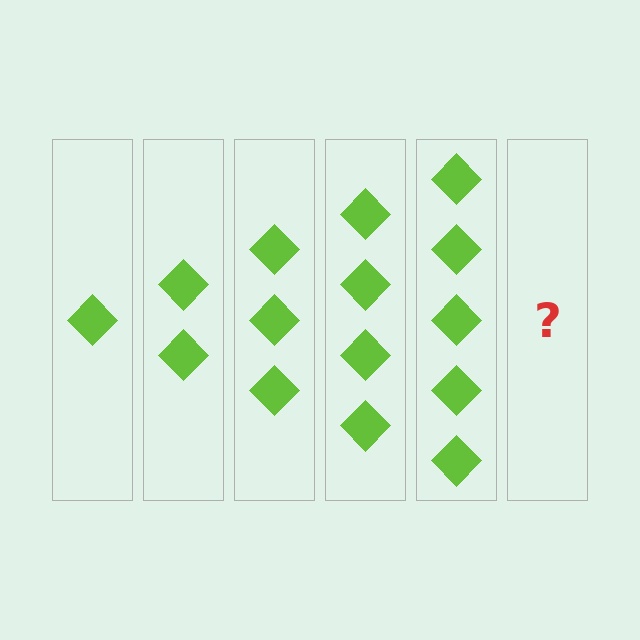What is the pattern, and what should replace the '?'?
The pattern is that each step adds one more diamond. The '?' should be 6 diamonds.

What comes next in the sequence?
The next element should be 6 diamonds.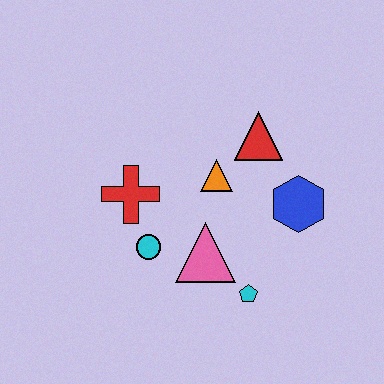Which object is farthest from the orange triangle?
The cyan pentagon is farthest from the orange triangle.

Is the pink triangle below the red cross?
Yes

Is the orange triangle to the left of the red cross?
No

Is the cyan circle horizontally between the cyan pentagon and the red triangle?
No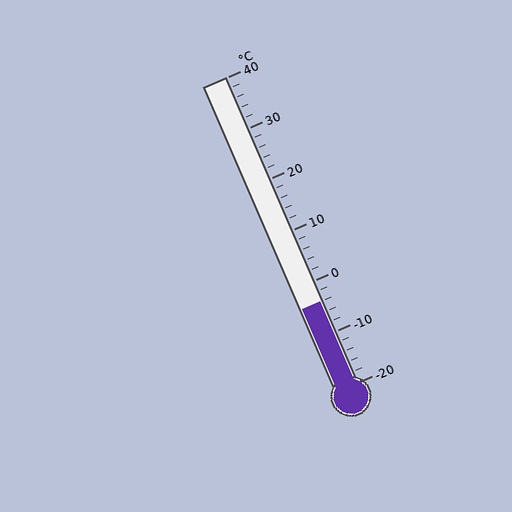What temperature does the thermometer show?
The thermometer shows approximately -4°C.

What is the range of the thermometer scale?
The thermometer scale ranges from -20°C to 40°C.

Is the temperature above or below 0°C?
The temperature is below 0°C.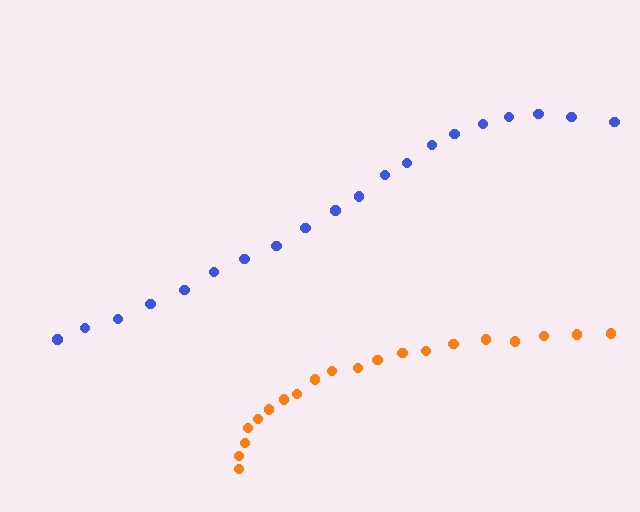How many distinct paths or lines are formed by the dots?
There are 2 distinct paths.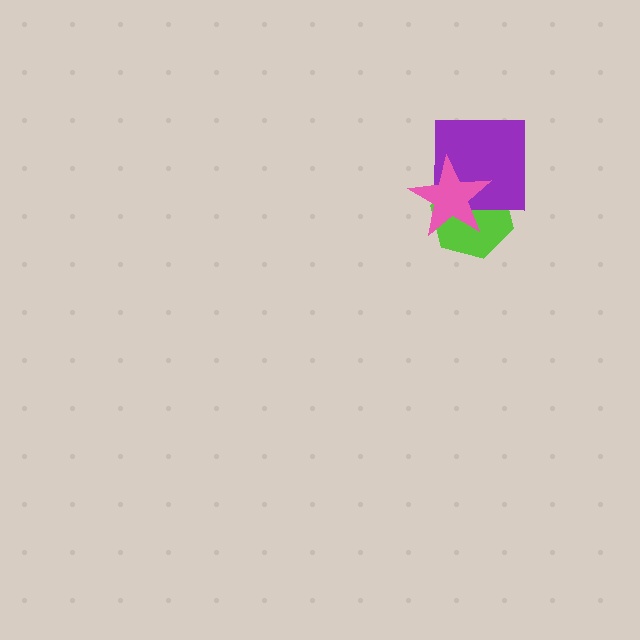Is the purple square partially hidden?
Yes, it is partially covered by another shape.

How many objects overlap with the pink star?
2 objects overlap with the pink star.